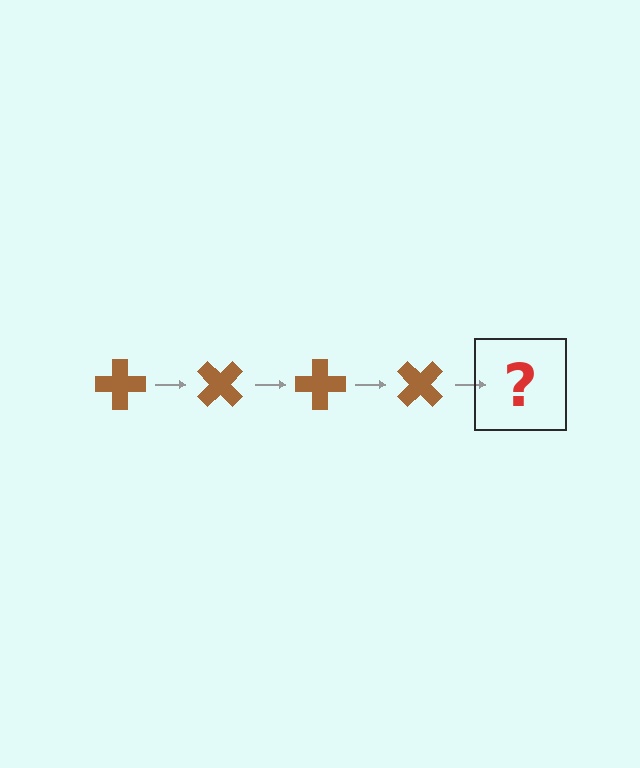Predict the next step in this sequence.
The next step is a brown cross rotated 180 degrees.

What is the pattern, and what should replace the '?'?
The pattern is that the cross rotates 45 degrees each step. The '?' should be a brown cross rotated 180 degrees.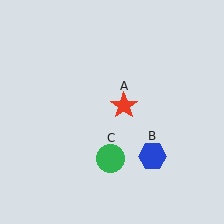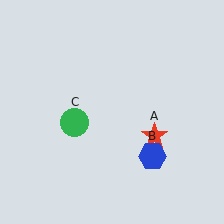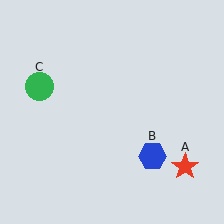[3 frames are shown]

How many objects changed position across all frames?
2 objects changed position: red star (object A), green circle (object C).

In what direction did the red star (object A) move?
The red star (object A) moved down and to the right.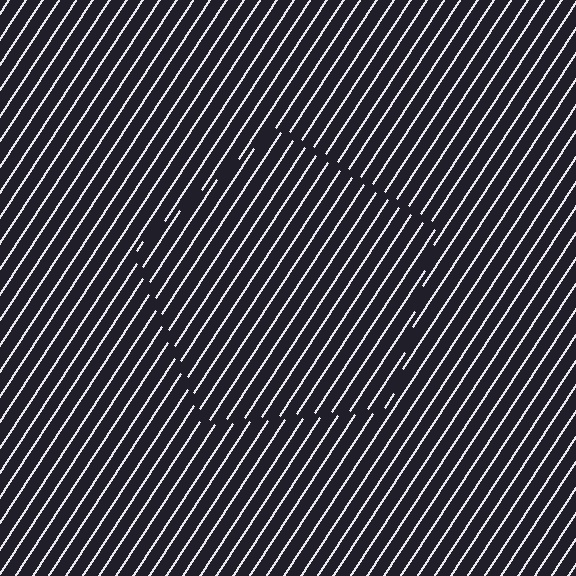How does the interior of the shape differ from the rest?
The interior of the shape contains the same grating, shifted by half a period — the contour is defined by the phase discontinuity where line-ends from the inner and outer gratings abut.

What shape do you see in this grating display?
An illusory pentagon. The interior of the shape contains the same grating, shifted by half a period — the contour is defined by the phase discontinuity where line-ends from the inner and outer gratings abut.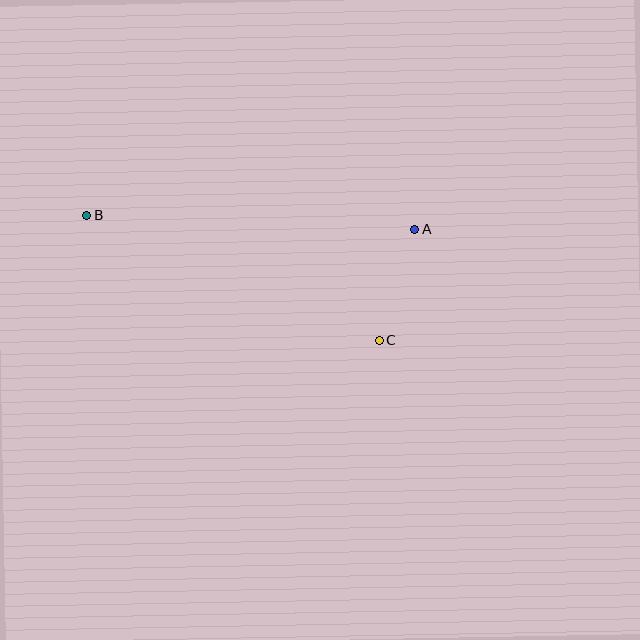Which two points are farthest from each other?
Points A and B are farthest from each other.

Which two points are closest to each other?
Points A and C are closest to each other.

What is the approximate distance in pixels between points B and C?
The distance between B and C is approximately 318 pixels.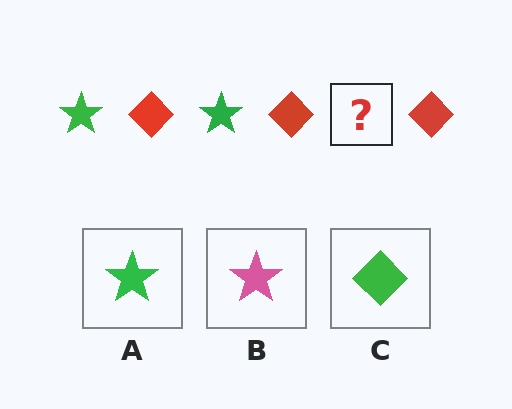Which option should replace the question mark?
Option A.